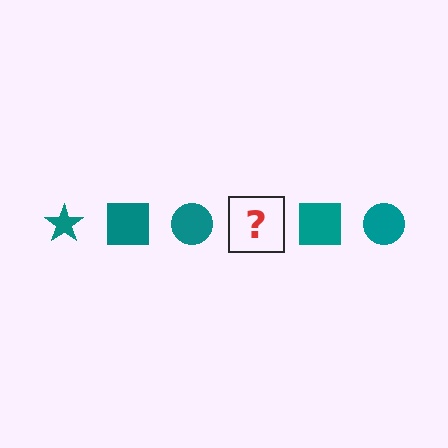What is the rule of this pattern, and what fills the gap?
The rule is that the pattern cycles through star, square, circle shapes in teal. The gap should be filled with a teal star.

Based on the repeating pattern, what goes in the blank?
The blank should be a teal star.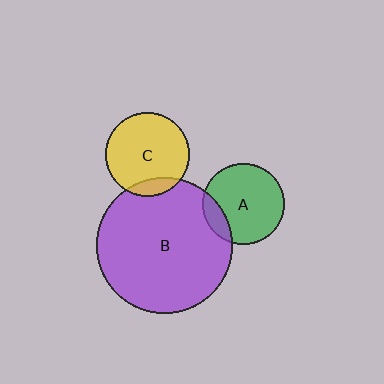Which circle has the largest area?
Circle B (purple).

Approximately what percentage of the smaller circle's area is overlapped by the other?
Approximately 15%.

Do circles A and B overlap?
Yes.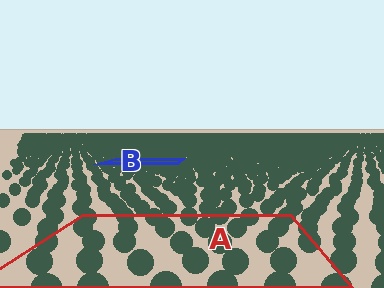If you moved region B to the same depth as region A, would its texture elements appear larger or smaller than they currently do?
They would appear larger. At a closer depth, the same texture elements are projected at a bigger on-screen size.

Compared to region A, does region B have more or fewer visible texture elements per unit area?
Region B has more texture elements per unit area — they are packed more densely because it is farther away.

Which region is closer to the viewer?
Region A is closer. The texture elements there are larger and more spread out.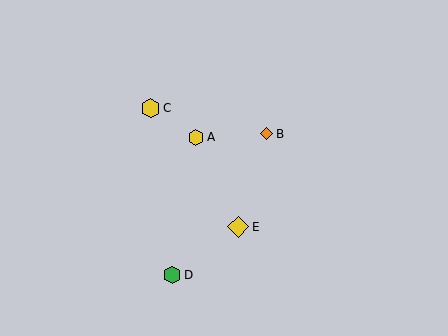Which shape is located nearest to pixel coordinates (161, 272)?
The green hexagon (labeled D) at (172, 275) is nearest to that location.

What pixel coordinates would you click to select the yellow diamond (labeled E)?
Click at (238, 227) to select the yellow diamond E.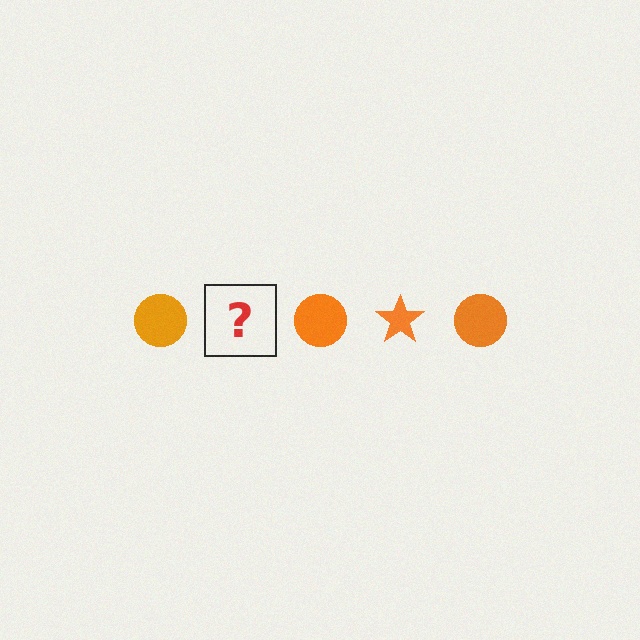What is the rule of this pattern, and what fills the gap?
The rule is that the pattern cycles through circle, star shapes in orange. The gap should be filled with an orange star.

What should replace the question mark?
The question mark should be replaced with an orange star.